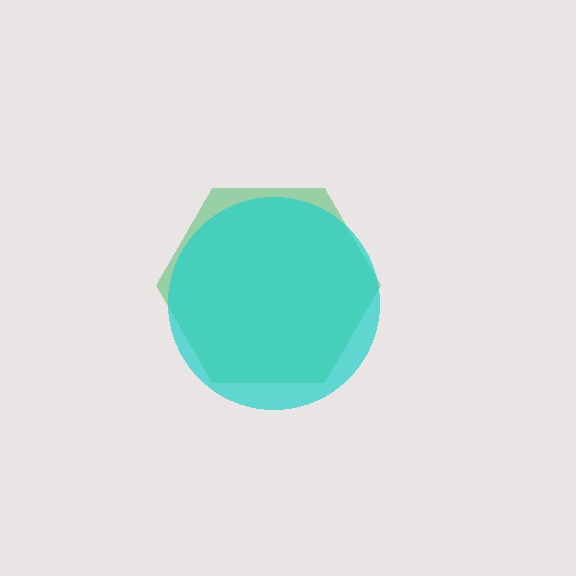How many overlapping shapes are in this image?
There are 2 overlapping shapes in the image.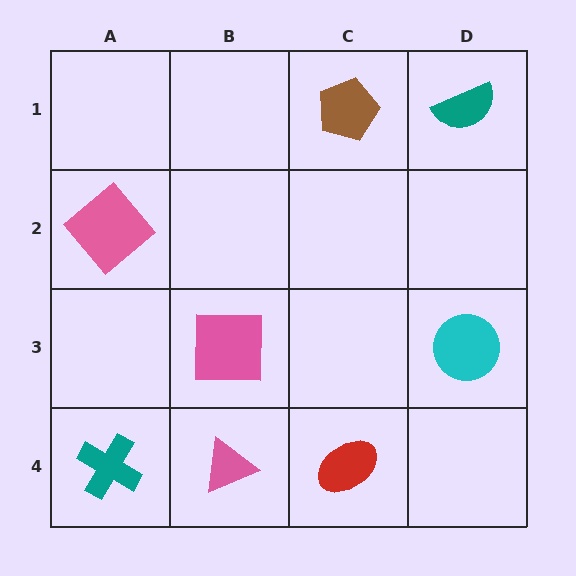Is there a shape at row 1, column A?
No, that cell is empty.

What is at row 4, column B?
A pink triangle.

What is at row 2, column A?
A pink diamond.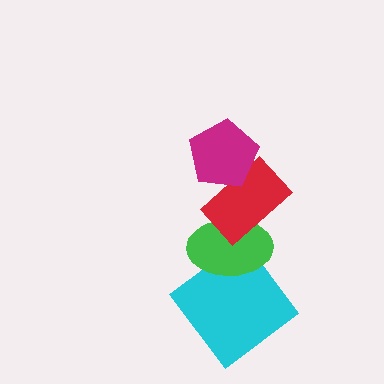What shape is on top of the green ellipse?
The red rectangle is on top of the green ellipse.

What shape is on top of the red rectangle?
The magenta pentagon is on top of the red rectangle.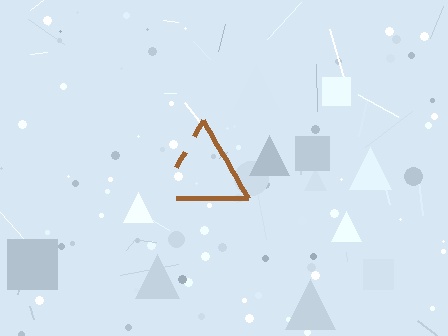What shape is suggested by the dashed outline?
The dashed outline suggests a triangle.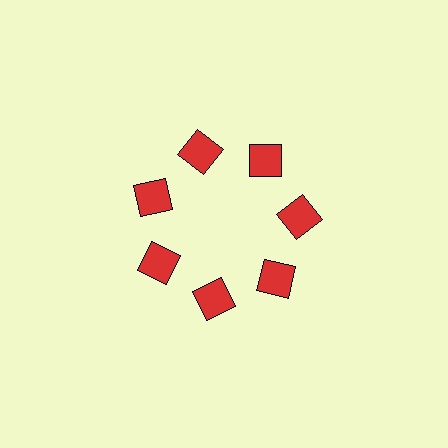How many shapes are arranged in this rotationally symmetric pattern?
There are 7 shapes, arranged in 7 groups of 1.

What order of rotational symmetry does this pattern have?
This pattern has 7-fold rotational symmetry.